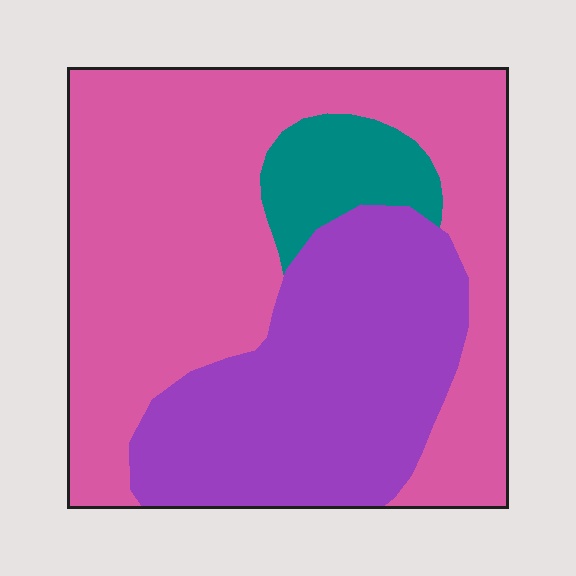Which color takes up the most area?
Pink, at roughly 55%.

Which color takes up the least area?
Teal, at roughly 10%.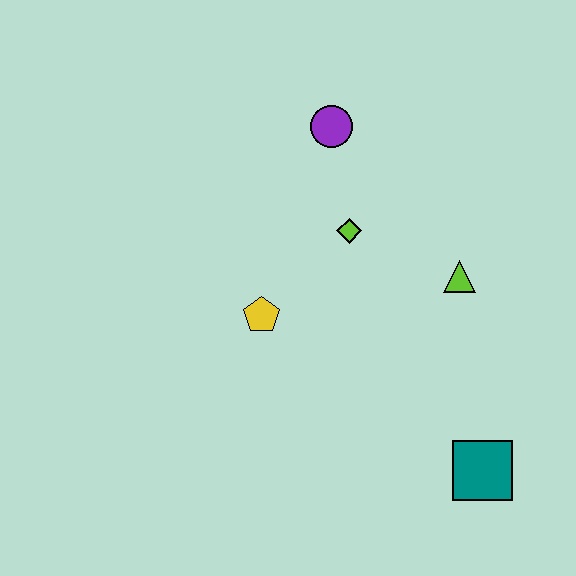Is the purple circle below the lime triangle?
No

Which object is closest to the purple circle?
The lime diamond is closest to the purple circle.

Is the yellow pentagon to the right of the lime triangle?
No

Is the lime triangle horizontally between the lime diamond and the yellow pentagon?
No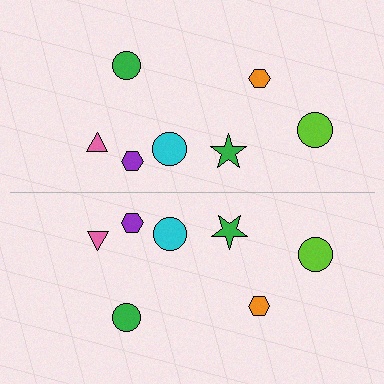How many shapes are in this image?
There are 14 shapes in this image.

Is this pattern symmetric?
Yes, this pattern has bilateral (reflection) symmetry.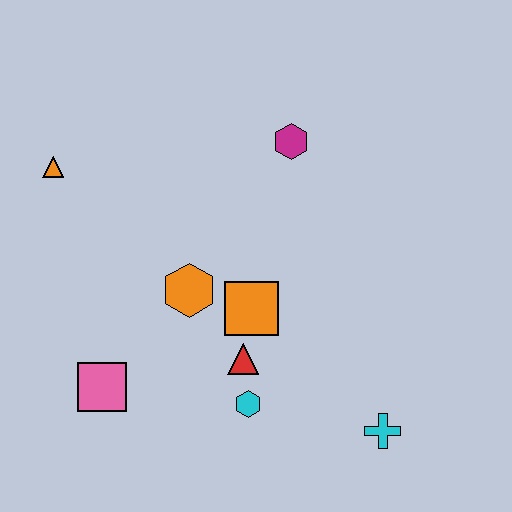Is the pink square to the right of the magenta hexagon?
No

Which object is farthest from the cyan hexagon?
The orange triangle is farthest from the cyan hexagon.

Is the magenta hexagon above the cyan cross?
Yes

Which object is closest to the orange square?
The red triangle is closest to the orange square.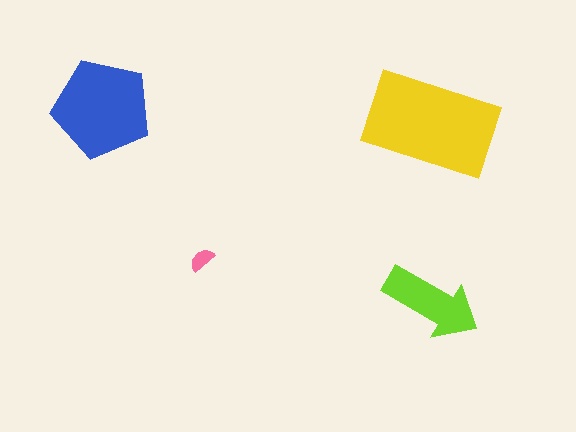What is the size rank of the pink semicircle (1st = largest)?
4th.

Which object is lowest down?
The lime arrow is bottommost.